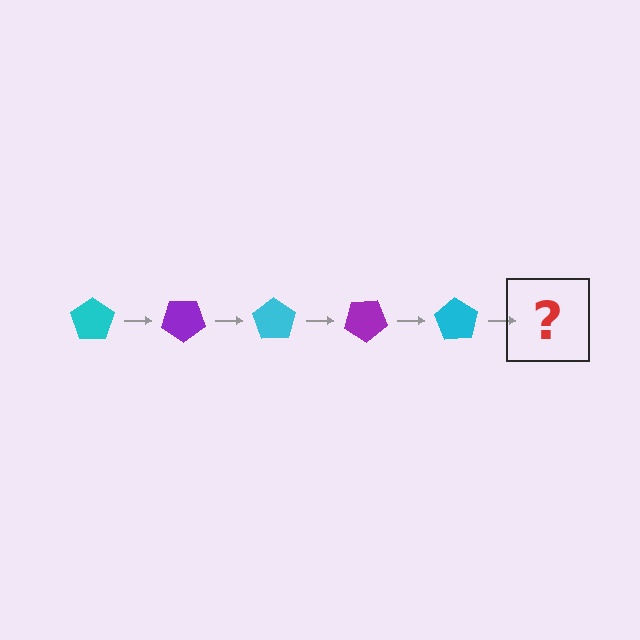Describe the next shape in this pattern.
It should be a purple pentagon, rotated 175 degrees from the start.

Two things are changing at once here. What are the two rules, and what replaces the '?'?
The two rules are that it rotates 35 degrees each step and the color cycles through cyan and purple. The '?' should be a purple pentagon, rotated 175 degrees from the start.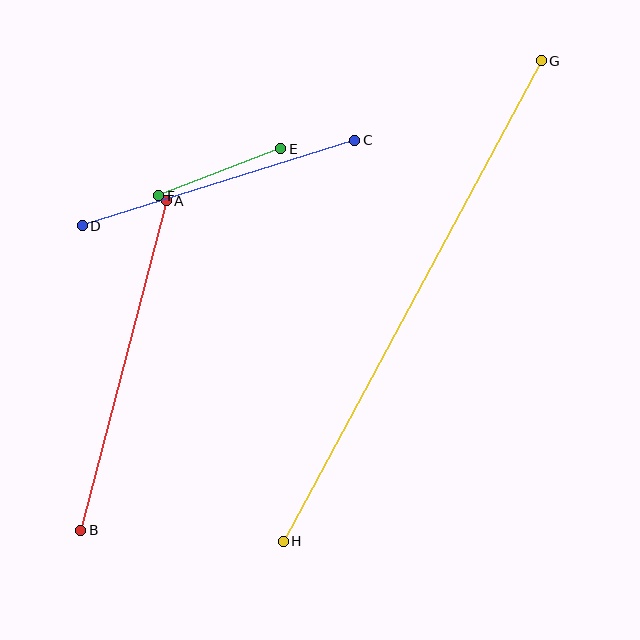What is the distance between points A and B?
The distance is approximately 340 pixels.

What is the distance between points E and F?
The distance is approximately 131 pixels.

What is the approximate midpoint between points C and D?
The midpoint is at approximately (219, 183) pixels.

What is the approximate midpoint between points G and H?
The midpoint is at approximately (412, 301) pixels.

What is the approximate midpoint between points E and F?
The midpoint is at approximately (220, 172) pixels.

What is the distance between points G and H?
The distance is approximately 545 pixels.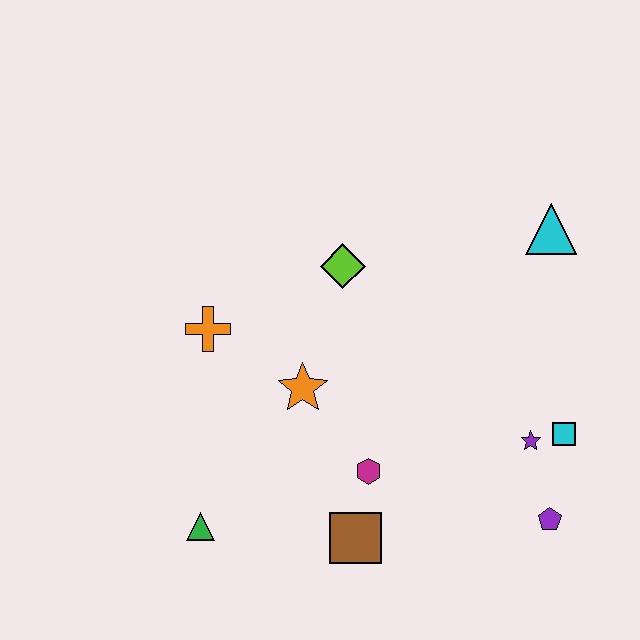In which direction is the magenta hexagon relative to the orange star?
The magenta hexagon is below the orange star.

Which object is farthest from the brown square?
The cyan triangle is farthest from the brown square.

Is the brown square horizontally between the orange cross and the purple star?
Yes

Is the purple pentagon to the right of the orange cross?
Yes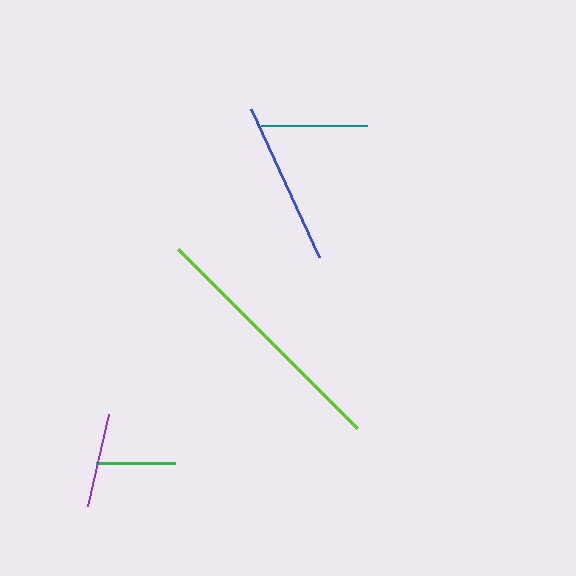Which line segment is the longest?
The lime line is the longest at approximately 253 pixels.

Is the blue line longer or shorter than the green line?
The blue line is longer than the green line.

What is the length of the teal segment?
The teal segment is approximately 107 pixels long.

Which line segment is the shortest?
The green line is the shortest at approximately 79 pixels.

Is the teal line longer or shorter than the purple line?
The teal line is longer than the purple line.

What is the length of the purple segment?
The purple segment is approximately 94 pixels long.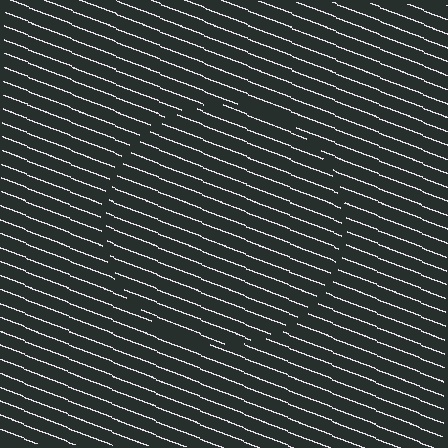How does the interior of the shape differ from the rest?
The interior of the shape contains the same grating, shifted by half a period — the contour is defined by the phase discontinuity where line-ends from the inner and outer gratings abut.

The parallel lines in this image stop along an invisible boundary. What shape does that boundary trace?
An illusory circle. The interior of the shape contains the same grating, shifted by half a period — the contour is defined by the phase discontinuity where line-ends from the inner and outer gratings abut.